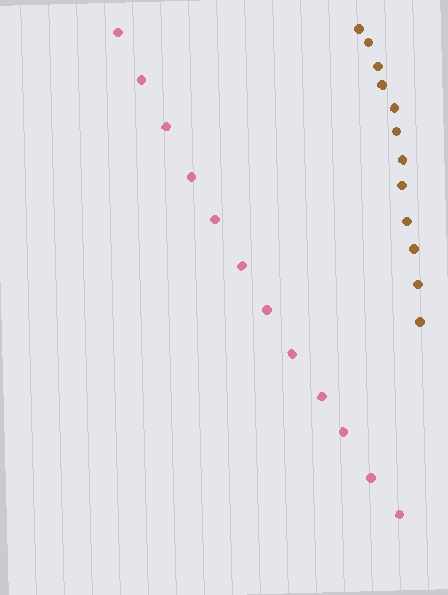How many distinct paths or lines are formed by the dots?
There are 2 distinct paths.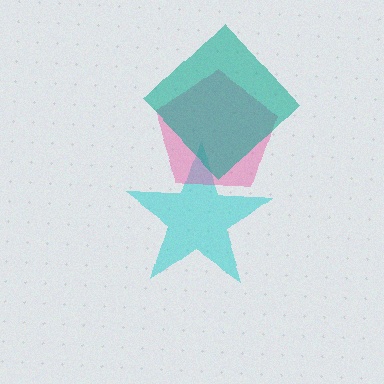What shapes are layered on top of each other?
The layered shapes are: a cyan star, a pink pentagon, a teal diamond.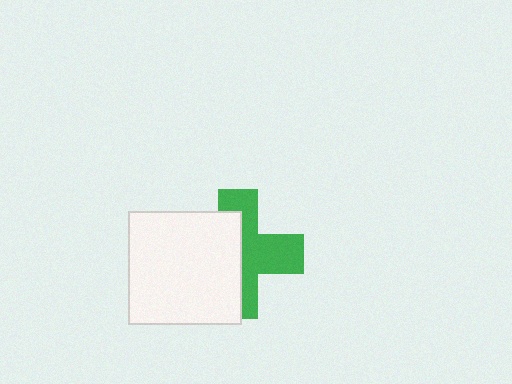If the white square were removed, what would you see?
You would see the complete green cross.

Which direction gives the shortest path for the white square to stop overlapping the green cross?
Moving left gives the shortest separation.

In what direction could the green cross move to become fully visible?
The green cross could move right. That would shift it out from behind the white square entirely.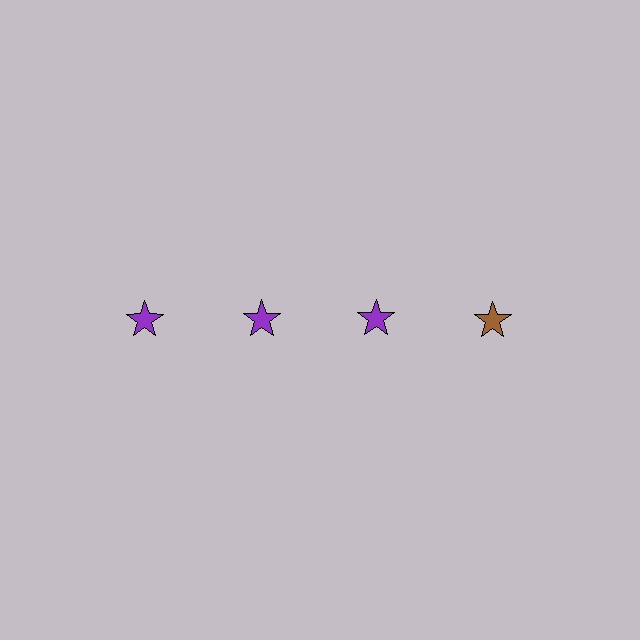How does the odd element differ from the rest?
It has a different color: brown instead of purple.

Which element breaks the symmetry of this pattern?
The brown star in the top row, second from right column breaks the symmetry. All other shapes are purple stars.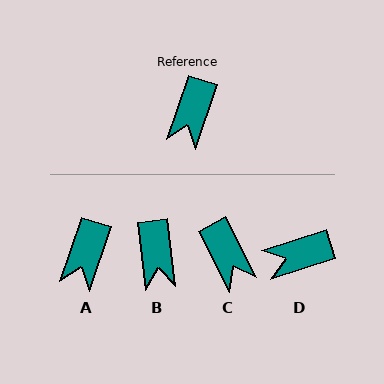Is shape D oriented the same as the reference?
No, it is off by about 54 degrees.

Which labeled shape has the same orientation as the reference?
A.